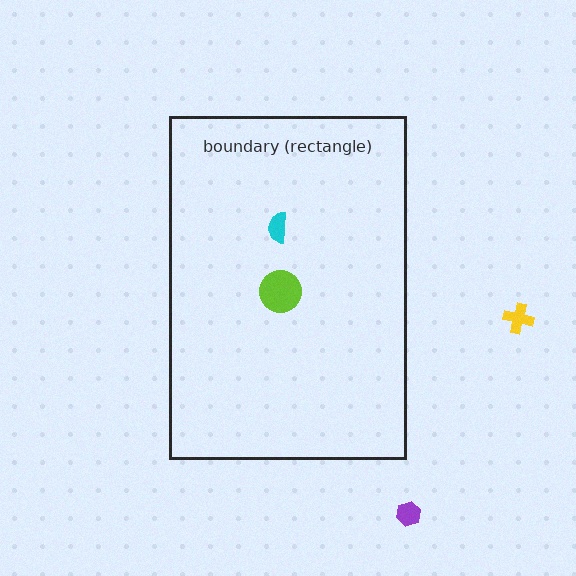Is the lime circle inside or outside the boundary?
Inside.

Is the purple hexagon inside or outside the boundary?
Outside.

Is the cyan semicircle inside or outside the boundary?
Inside.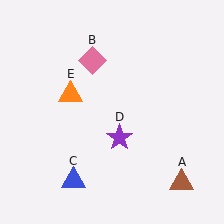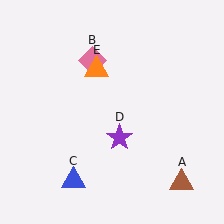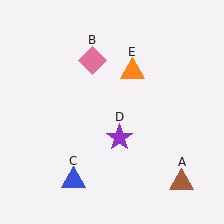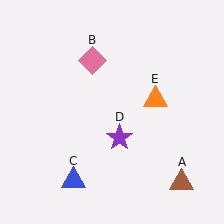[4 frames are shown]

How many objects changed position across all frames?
1 object changed position: orange triangle (object E).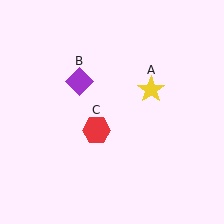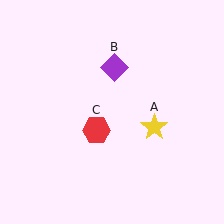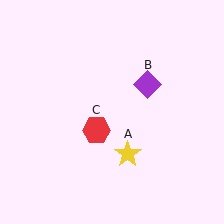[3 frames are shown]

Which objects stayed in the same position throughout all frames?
Red hexagon (object C) remained stationary.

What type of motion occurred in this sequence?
The yellow star (object A), purple diamond (object B) rotated clockwise around the center of the scene.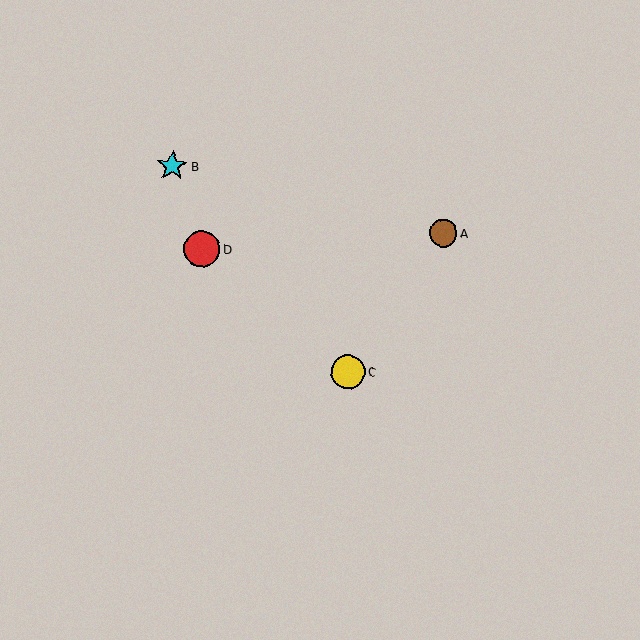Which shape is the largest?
The red circle (labeled D) is the largest.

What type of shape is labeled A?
Shape A is a brown circle.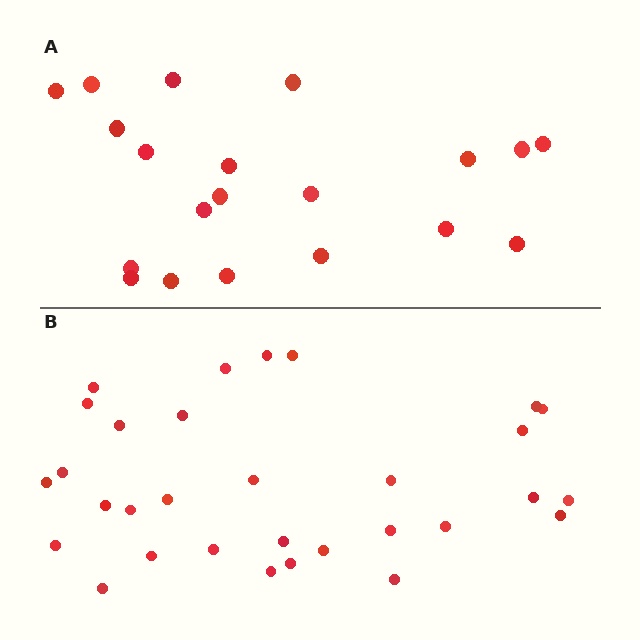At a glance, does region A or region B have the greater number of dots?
Region B (the bottom region) has more dots.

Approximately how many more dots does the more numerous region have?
Region B has roughly 12 or so more dots than region A.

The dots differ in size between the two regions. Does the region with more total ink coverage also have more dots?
No. Region A has more total ink coverage because its dots are larger, but region B actually contains more individual dots. Total area can be misleading — the number of items is what matters here.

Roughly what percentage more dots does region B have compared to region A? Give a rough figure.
About 55% more.